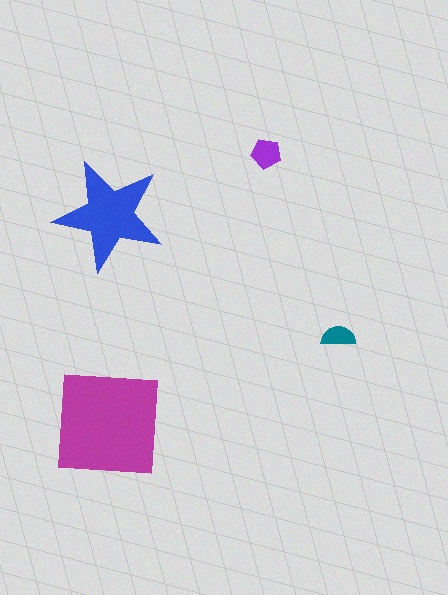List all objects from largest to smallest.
The magenta square, the blue star, the purple pentagon, the teal semicircle.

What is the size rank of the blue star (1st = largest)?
2nd.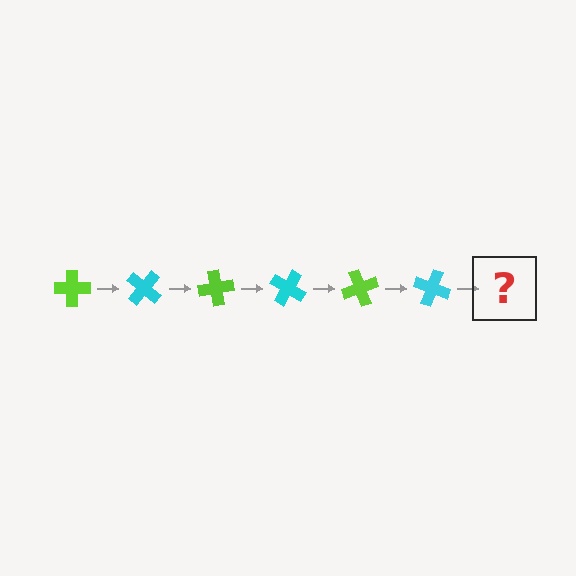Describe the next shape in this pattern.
It should be a lime cross, rotated 240 degrees from the start.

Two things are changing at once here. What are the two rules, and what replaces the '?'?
The two rules are that it rotates 40 degrees each step and the color cycles through lime and cyan. The '?' should be a lime cross, rotated 240 degrees from the start.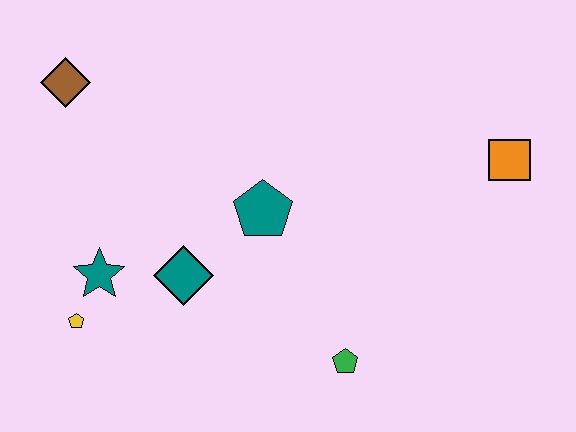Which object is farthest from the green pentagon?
The brown diamond is farthest from the green pentagon.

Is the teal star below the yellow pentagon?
No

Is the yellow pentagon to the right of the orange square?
No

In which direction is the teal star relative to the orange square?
The teal star is to the left of the orange square.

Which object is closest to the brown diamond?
The teal star is closest to the brown diamond.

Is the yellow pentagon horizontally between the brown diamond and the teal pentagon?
Yes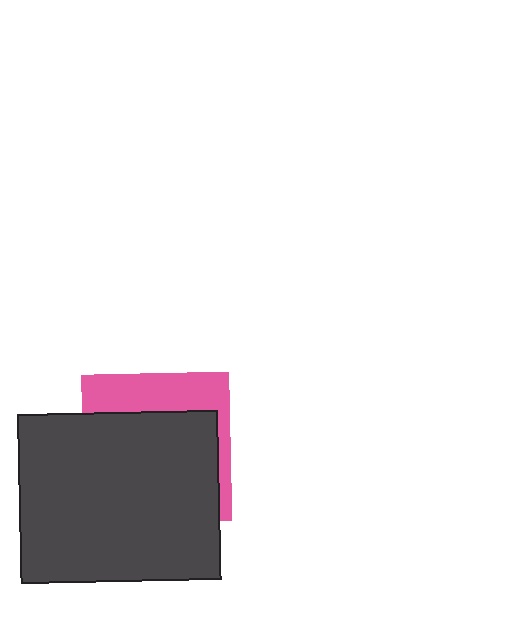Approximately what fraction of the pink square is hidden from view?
Roughly 68% of the pink square is hidden behind the dark gray rectangle.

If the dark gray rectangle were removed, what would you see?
You would see the complete pink square.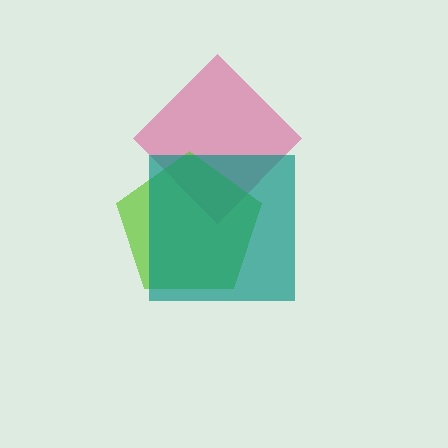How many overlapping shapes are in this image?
There are 3 overlapping shapes in the image.